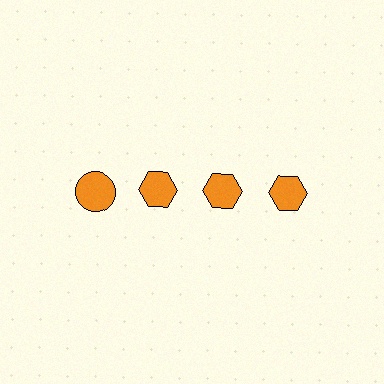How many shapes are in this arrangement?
There are 4 shapes arranged in a grid pattern.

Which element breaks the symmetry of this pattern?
The orange circle in the top row, leftmost column breaks the symmetry. All other shapes are orange hexagons.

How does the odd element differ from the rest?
It has a different shape: circle instead of hexagon.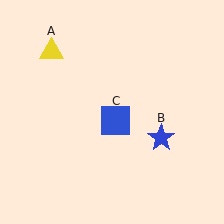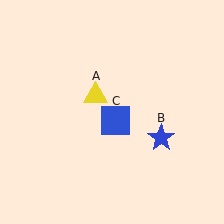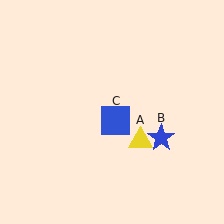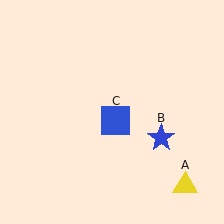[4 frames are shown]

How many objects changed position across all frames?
1 object changed position: yellow triangle (object A).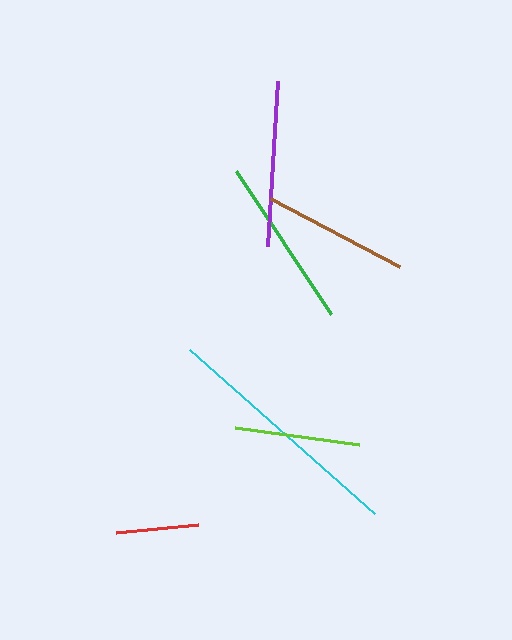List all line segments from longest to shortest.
From longest to shortest: cyan, green, purple, brown, lime, red.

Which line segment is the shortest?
The red line is the shortest at approximately 83 pixels.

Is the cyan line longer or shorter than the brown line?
The cyan line is longer than the brown line.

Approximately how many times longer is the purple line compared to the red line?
The purple line is approximately 2.0 times the length of the red line.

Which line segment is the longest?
The cyan line is the longest at approximately 247 pixels.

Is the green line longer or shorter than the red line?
The green line is longer than the red line.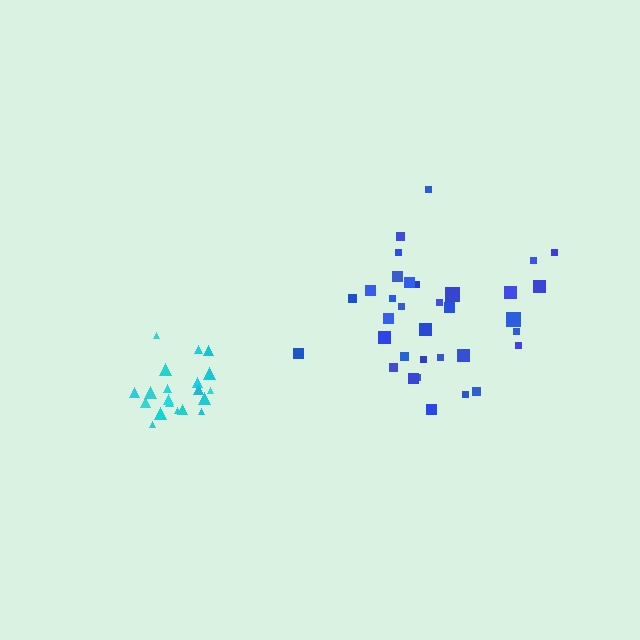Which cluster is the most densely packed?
Cyan.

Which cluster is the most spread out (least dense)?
Blue.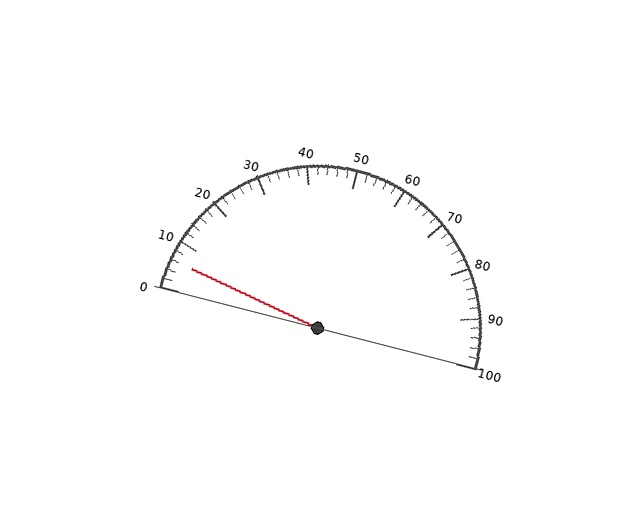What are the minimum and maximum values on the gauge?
The gauge ranges from 0 to 100.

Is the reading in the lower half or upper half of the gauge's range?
The reading is in the lower half of the range (0 to 100).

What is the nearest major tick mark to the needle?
The nearest major tick mark is 10.